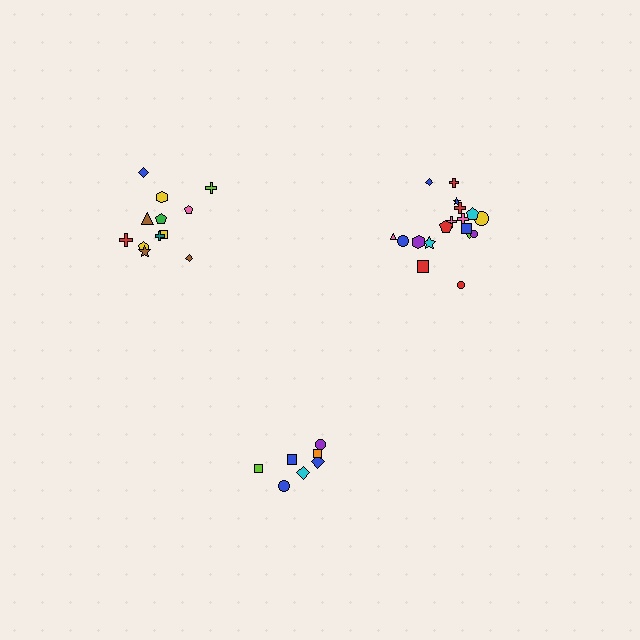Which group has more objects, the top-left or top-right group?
The top-right group.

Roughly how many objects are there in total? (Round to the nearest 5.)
Roughly 35 objects in total.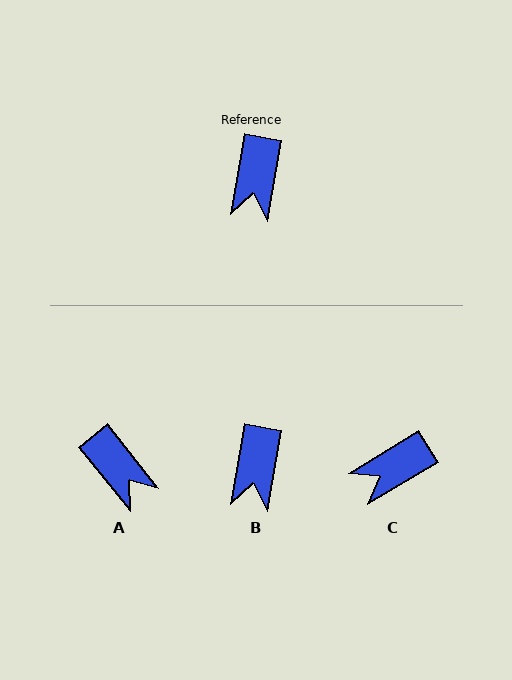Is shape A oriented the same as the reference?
No, it is off by about 49 degrees.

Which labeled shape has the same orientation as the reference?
B.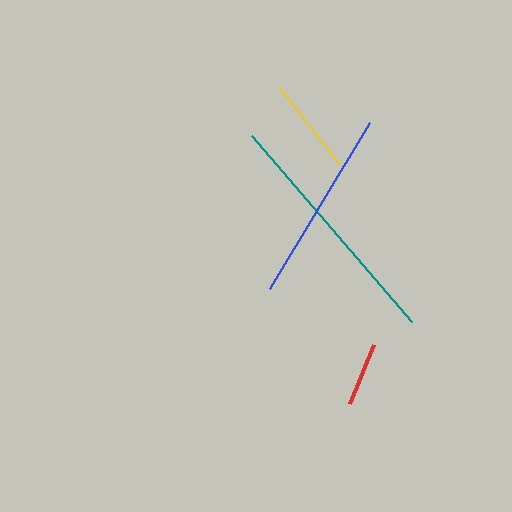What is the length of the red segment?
The red segment is approximately 63 pixels long.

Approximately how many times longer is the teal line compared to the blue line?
The teal line is approximately 1.3 times the length of the blue line.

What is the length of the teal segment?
The teal segment is approximately 245 pixels long.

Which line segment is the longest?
The teal line is the longest at approximately 245 pixels.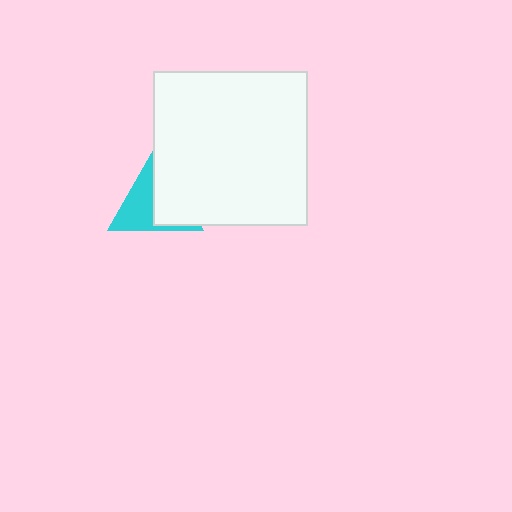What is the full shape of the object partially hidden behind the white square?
The partially hidden object is a cyan triangle.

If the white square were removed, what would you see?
You would see the complete cyan triangle.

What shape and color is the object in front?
The object in front is a white square.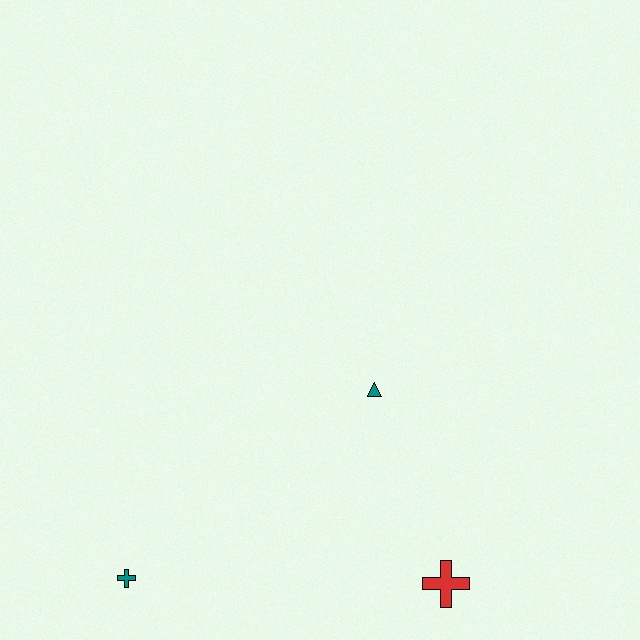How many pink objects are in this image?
There are no pink objects.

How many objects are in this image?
There are 3 objects.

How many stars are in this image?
There are no stars.